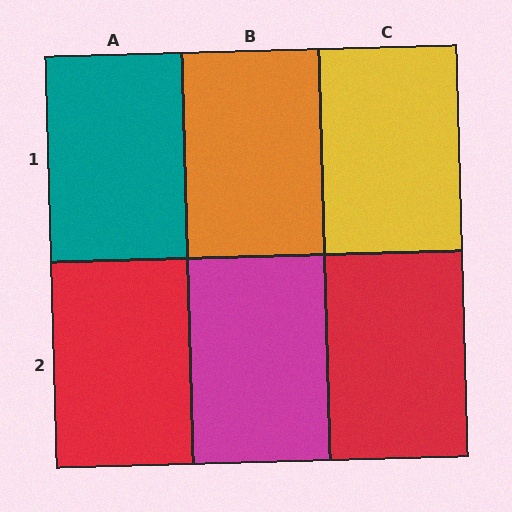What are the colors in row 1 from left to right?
Teal, orange, yellow.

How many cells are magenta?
1 cell is magenta.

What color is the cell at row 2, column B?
Magenta.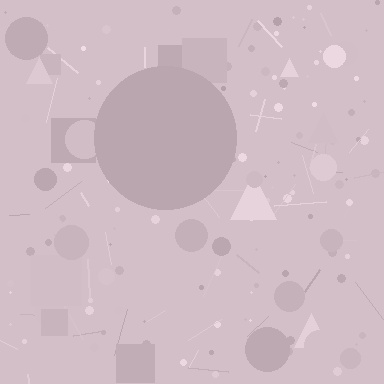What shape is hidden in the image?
A circle is hidden in the image.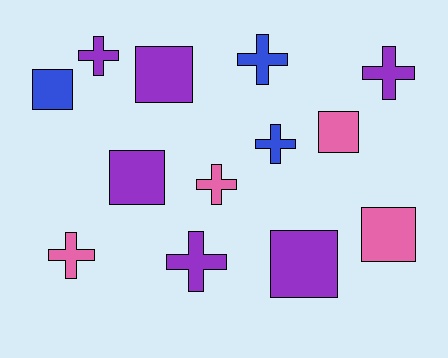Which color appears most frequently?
Purple, with 6 objects.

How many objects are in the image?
There are 13 objects.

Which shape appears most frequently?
Cross, with 7 objects.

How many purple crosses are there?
There are 3 purple crosses.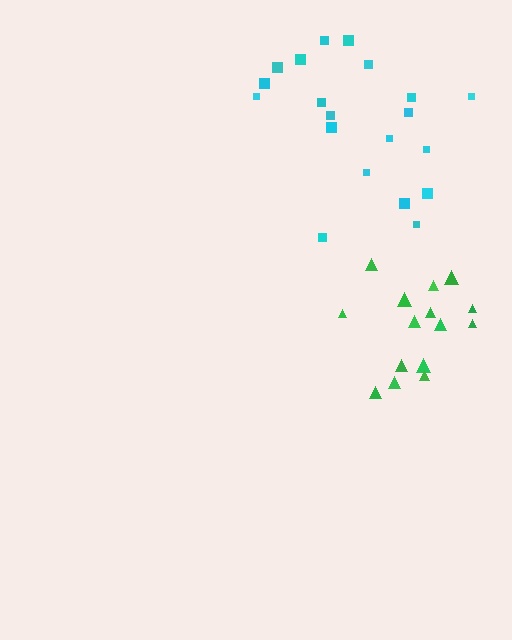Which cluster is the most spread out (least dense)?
Cyan.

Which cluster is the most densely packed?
Green.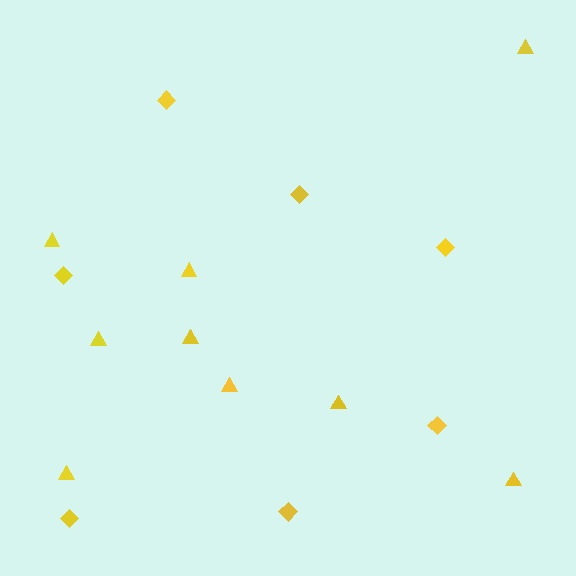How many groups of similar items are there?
There are 2 groups: one group of triangles (9) and one group of diamonds (7).